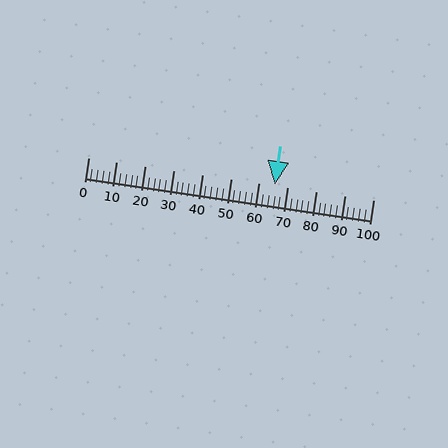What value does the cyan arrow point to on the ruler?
The cyan arrow points to approximately 66.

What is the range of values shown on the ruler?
The ruler shows values from 0 to 100.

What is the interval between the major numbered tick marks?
The major tick marks are spaced 10 units apart.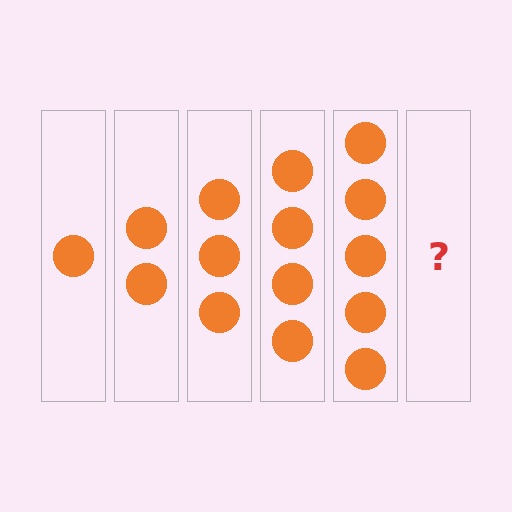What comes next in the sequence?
The next element should be 6 circles.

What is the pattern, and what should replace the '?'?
The pattern is that each step adds one more circle. The '?' should be 6 circles.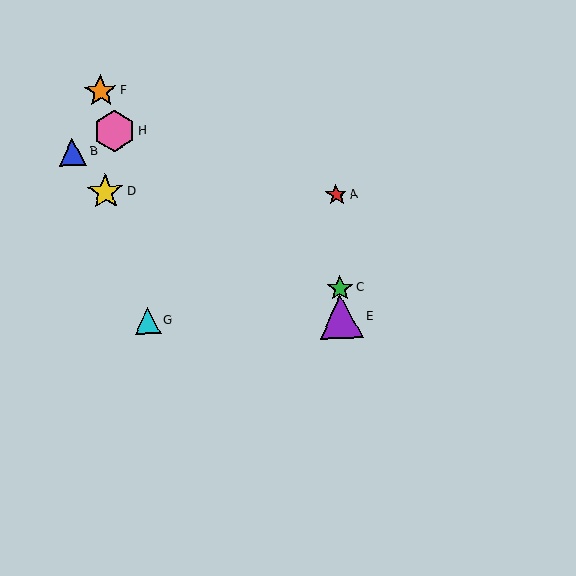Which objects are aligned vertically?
Objects A, C, E are aligned vertically.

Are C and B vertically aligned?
No, C is at x≈340 and B is at x≈73.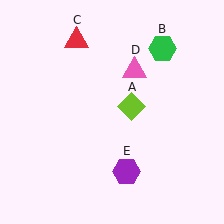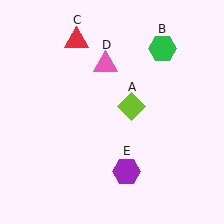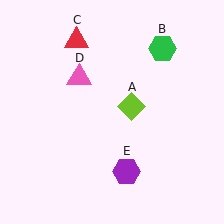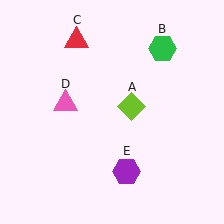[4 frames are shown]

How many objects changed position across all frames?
1 object changed position: pink triangle (object D).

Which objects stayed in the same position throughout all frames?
Lime diamond (object A) and green hexagon (object B) and red triangle (object C) and purple hexagon (object E) remained stationary.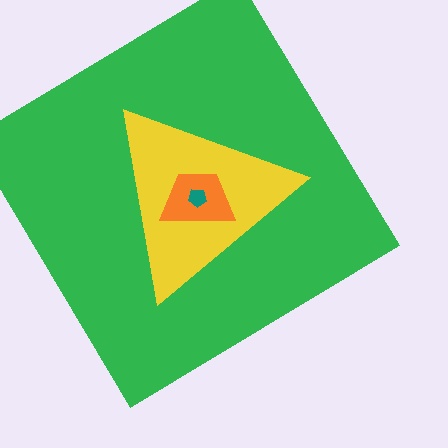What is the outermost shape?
The green diamond.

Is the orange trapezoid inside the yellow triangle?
Yes.